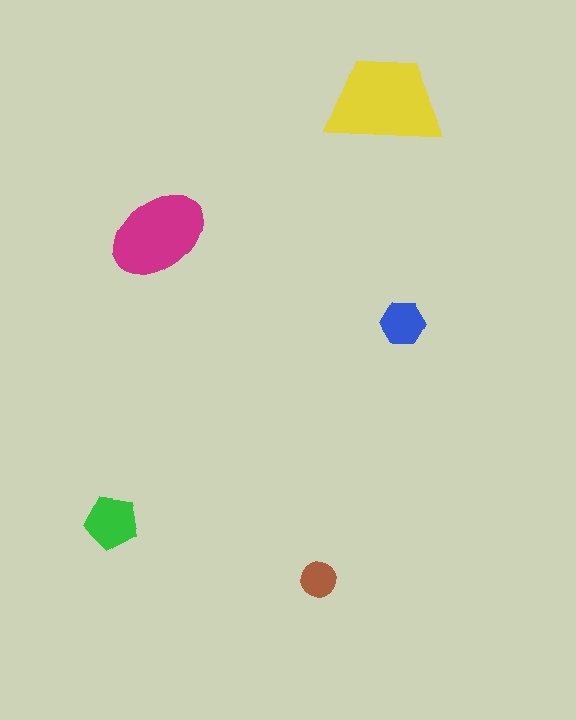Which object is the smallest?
The brown circle.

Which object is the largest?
The yellow trapezoid.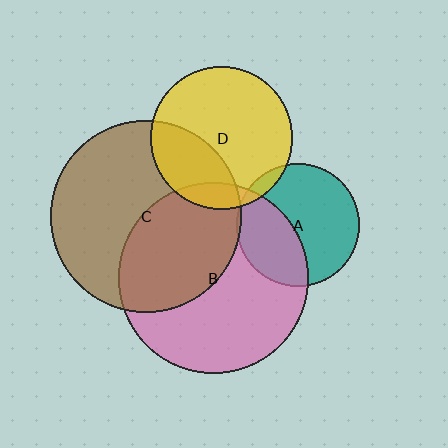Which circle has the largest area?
Circle C (brown).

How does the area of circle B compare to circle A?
Approximately 2.4 times.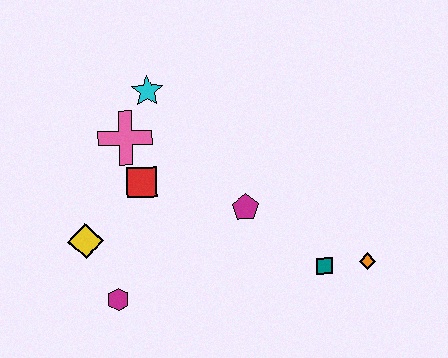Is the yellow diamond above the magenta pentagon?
No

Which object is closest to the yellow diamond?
The magenta hexagon is closest to the yellow diamond.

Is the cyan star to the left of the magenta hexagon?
No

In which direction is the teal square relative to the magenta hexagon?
The teal square is to the right of the magenta hexagon.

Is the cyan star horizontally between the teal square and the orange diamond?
No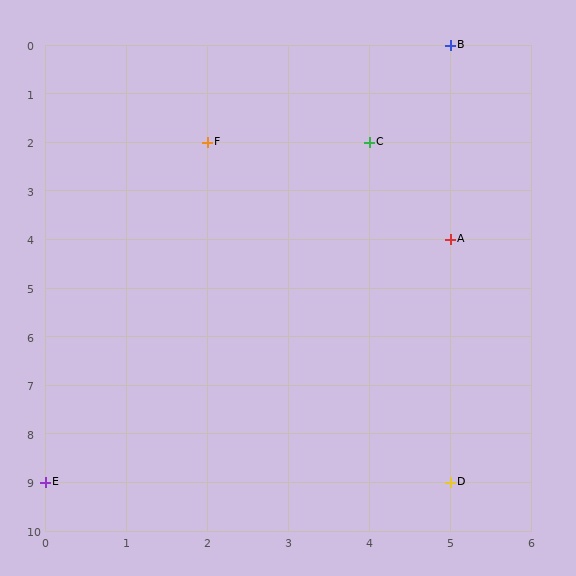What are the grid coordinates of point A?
Point A is at grid coordinates (5, 4).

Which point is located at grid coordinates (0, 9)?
Point E is at (0, 9).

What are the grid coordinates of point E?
Point E is at grid coordinates (0, 9).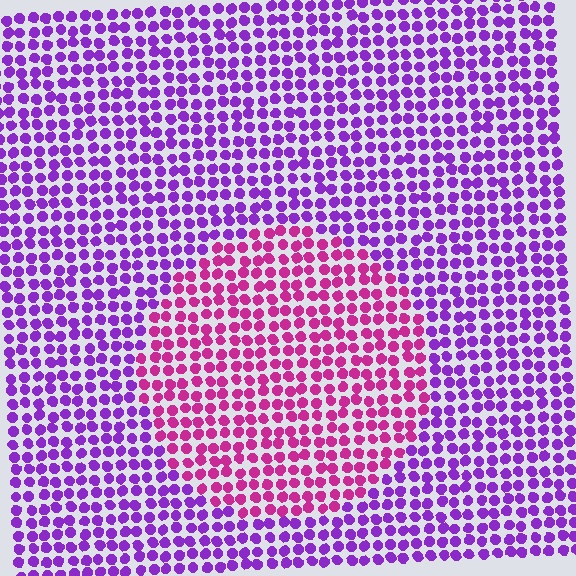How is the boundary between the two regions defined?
The boundary is defined purely by a slight shift in hue (about 42 degrees). Spacing, size, and orientation are identical on both sides.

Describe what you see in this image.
The image is filled with small purple elements in a uniform arrangement. A circle-shaped region is visible where the elements are tinted to a slightly different hue, forming a subtle color boundary.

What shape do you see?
I see a circle.